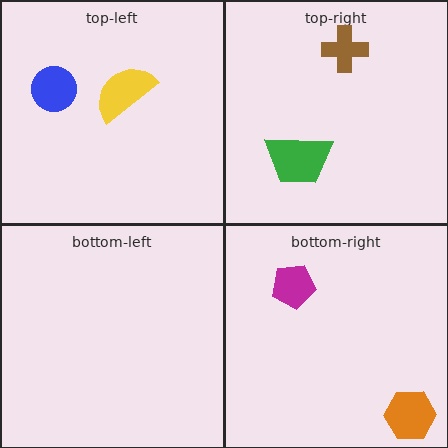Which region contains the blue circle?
The top-left region.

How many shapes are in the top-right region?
2.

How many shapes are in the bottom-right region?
2.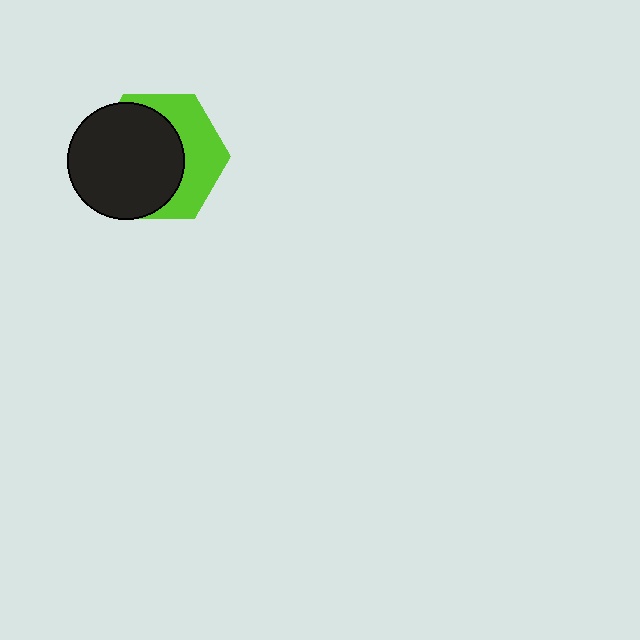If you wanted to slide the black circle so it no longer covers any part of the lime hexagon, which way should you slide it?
Slide it left — that is the most direct way to separate the two shapes.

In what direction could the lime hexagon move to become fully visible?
The lime hexagon could move right. That would shift it out from behind the black circle entirely.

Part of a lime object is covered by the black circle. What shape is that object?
It is a hexagon.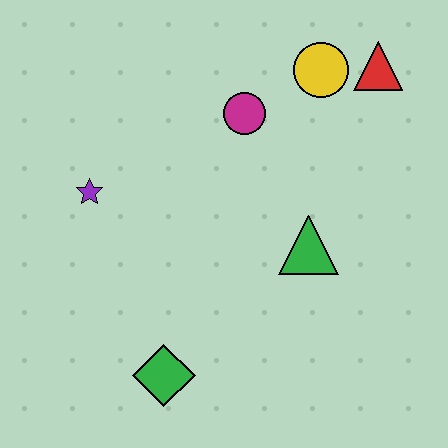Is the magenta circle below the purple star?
No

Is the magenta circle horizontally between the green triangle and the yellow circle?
No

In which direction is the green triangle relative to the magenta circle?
The green triangle is below the magenta circle.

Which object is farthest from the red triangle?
The green diamond is farthest from the red triangle.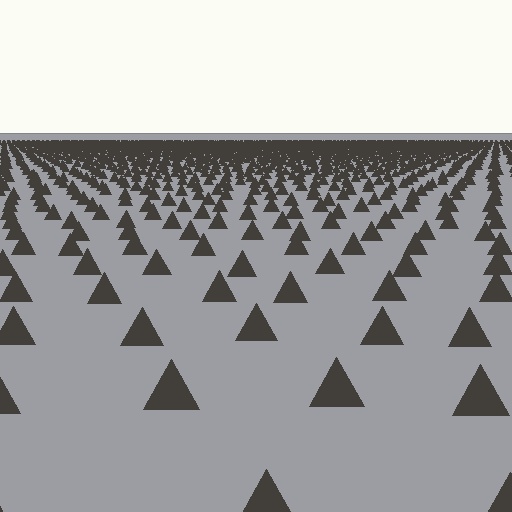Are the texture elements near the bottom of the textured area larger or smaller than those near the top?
Larger. Near the bottom, elements are closer to the viewer and appear at a bigger on-screen size.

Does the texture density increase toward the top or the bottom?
Density increases toward the top.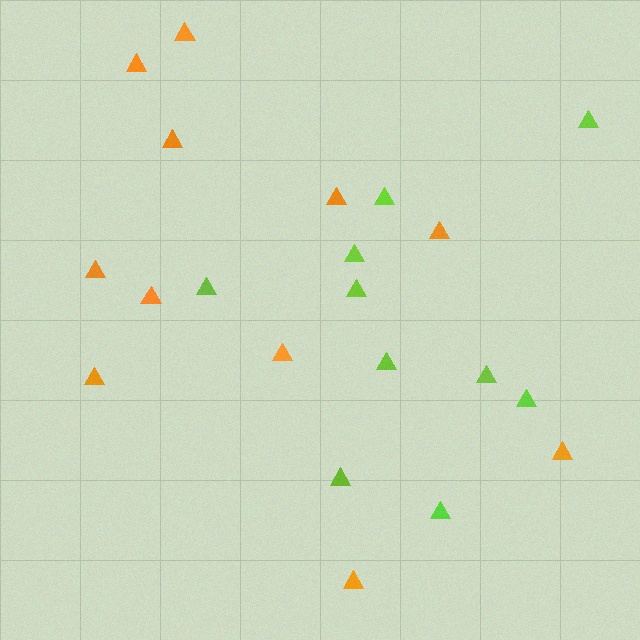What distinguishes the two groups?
There are 2 groups: one group of lime triangles (10) and one group of orange triangles (11).